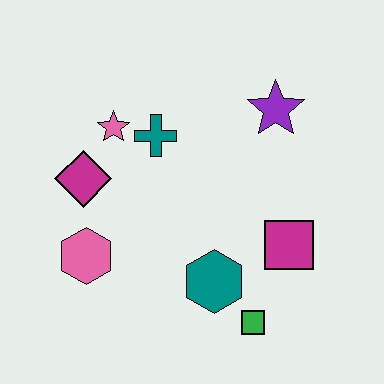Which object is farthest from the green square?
The pink star is farthest from the green square.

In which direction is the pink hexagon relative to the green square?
The pink hexagon is to the left of the green square.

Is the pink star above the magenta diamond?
Yes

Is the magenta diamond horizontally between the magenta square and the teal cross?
No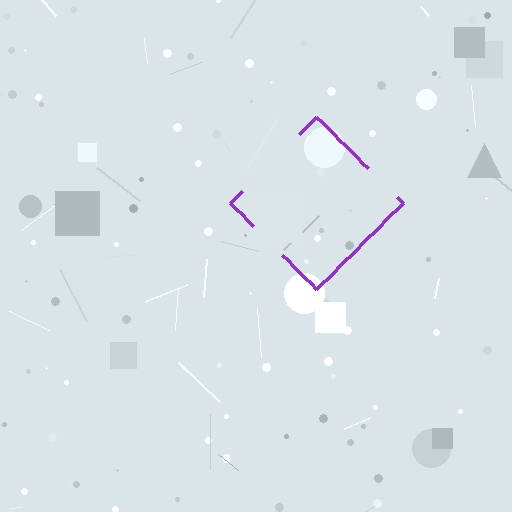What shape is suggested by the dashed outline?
The dashed outline suggests a diamond.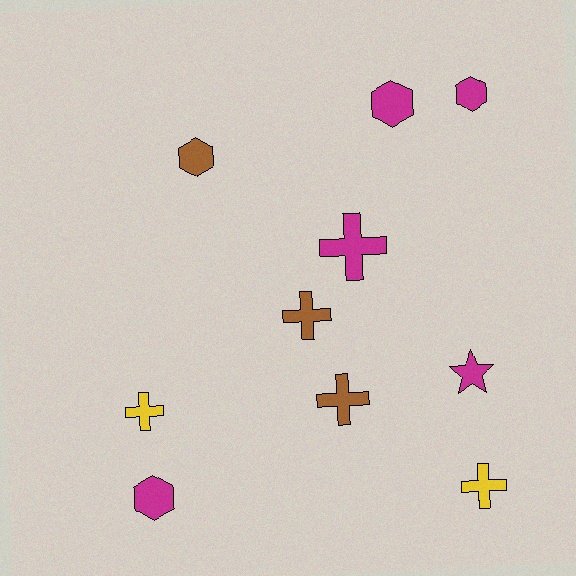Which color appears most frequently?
Magenta, with 5 objects.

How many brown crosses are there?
There are 2 brown crosses.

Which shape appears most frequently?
Cross, with 5 objects.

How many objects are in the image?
There are 10 objects.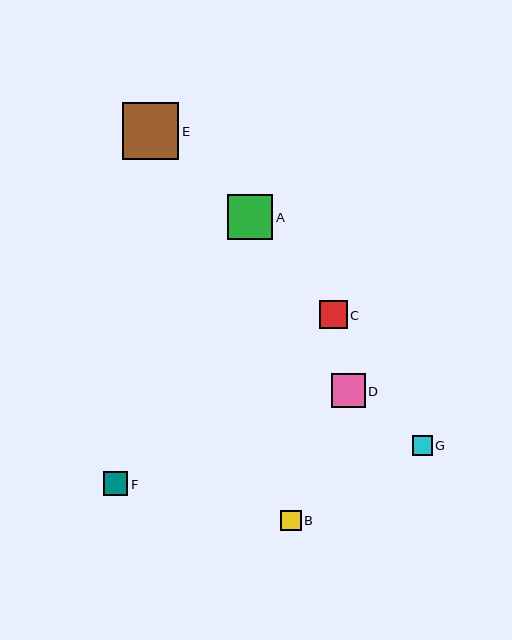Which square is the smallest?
Square G is the smallest with a size of approximately 20 pixels.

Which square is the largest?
Square E is the largest with a size of approximately 57 pixels.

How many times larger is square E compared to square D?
Square E is approximately 1.7 times the size of square D.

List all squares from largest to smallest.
From largest to smallest: E, A, D, C, F, B, G.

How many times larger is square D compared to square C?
Square D is approximately 1.2 times the size of square C.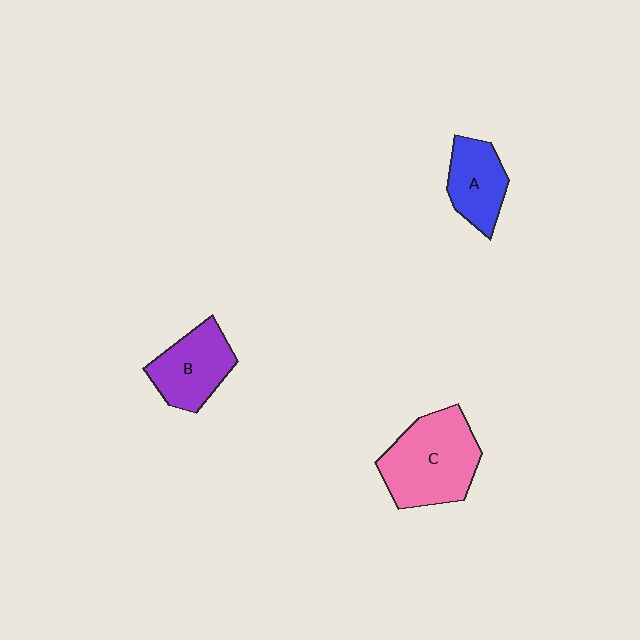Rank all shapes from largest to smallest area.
From largest to smallest: C (pink), B (purple), A (blue).